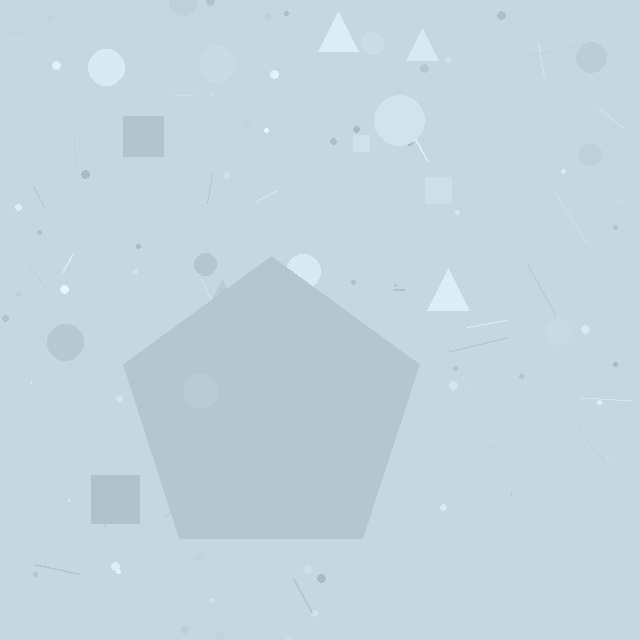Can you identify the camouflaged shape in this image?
The camouflaged shape is a pentagon.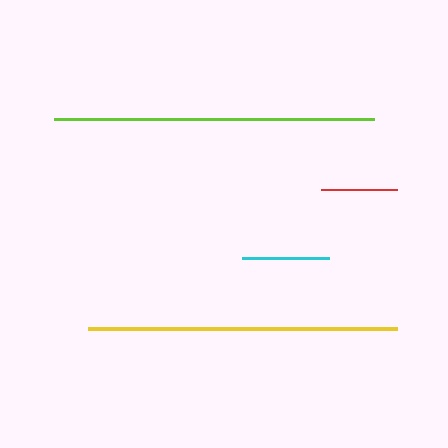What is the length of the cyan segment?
The cyan segment is approximately 87 pixels long.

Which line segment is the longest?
The lime line is the longest at approximately 320 pixels.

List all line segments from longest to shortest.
From longest to shortest: lime, yellow, cyan, red.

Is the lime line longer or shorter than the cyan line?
The lime line is longer than the cyan line.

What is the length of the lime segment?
The lime segment is approximately 320 pixels long.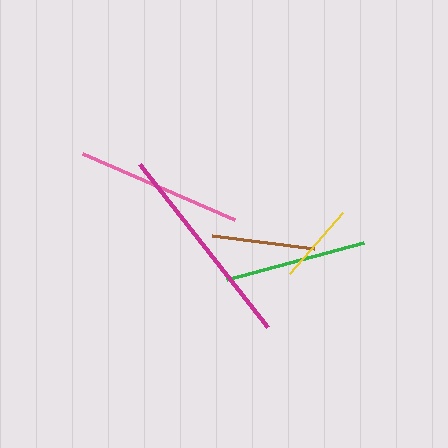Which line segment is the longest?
The magenta line is the longest at approximately 207 pixels.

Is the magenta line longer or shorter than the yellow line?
The magenta line is longer than the yellow line.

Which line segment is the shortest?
The yellow line is the shortest at approximately 81 pixels.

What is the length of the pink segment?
The pink segment is approximately 166 pixels long.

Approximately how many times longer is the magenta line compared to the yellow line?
The magenta line is approximately 2.6 times the length of the yellow line.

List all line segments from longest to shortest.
From longest to shortest: magenta, pink, green, brown, yellow.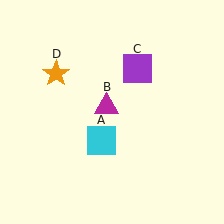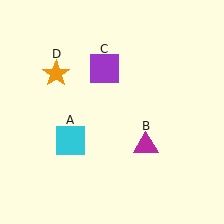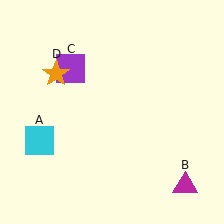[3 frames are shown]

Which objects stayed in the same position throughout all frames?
Orange star (object D) remained stationary.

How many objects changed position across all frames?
3 objects changed position: cyan square (object A), magenta triangle (object B), purple square (object C).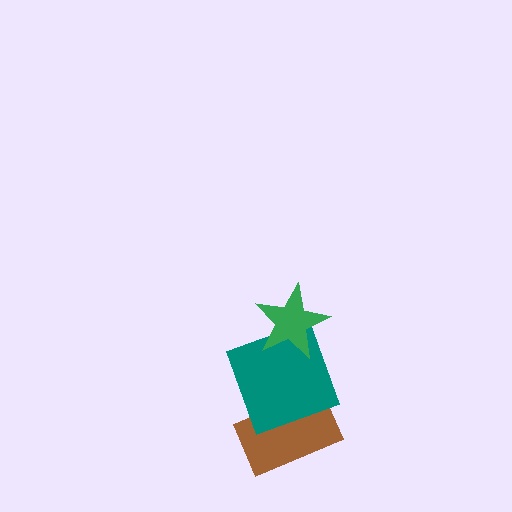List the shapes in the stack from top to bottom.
From top to bottom: the green star, the teal square, the brown rectangle.